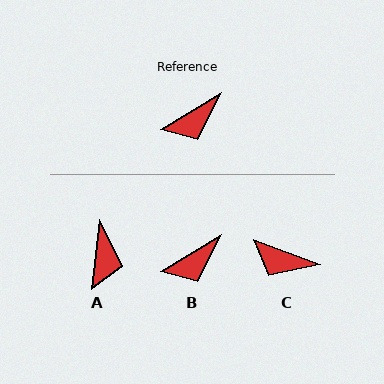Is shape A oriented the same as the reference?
No, it is off by about 52 degrees.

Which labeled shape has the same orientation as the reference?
B.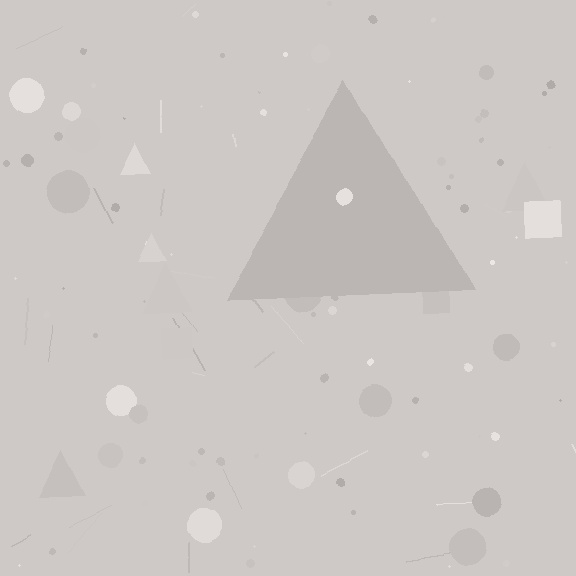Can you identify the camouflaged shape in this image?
The camouflaged shape is a triangle.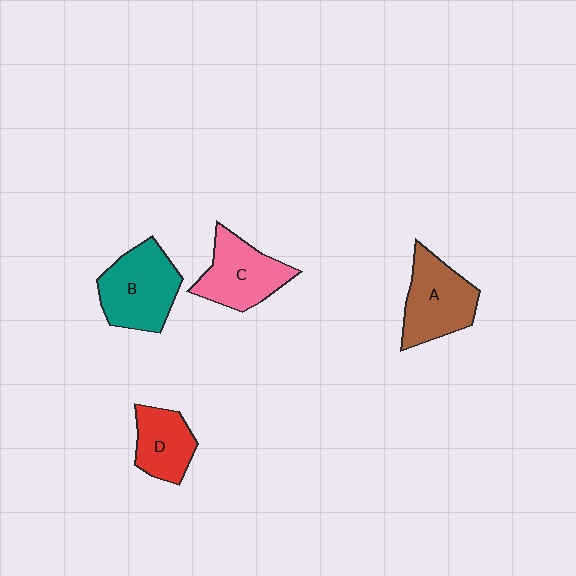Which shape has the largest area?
Shape B (teal).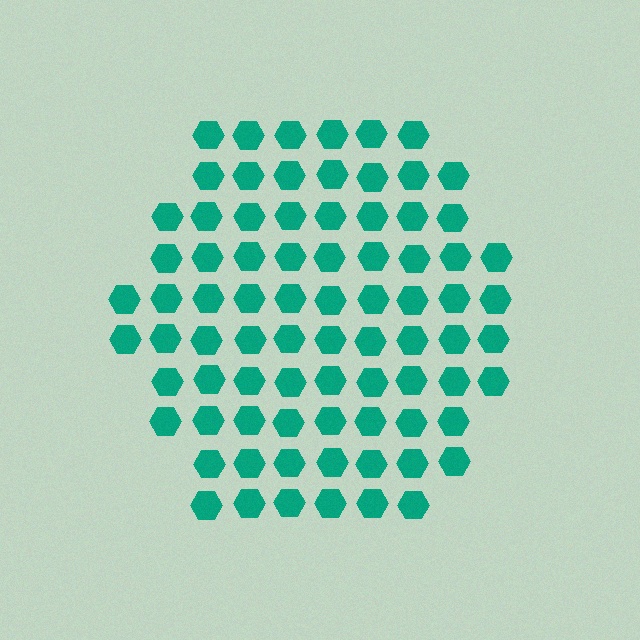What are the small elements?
The small elements are hexagons.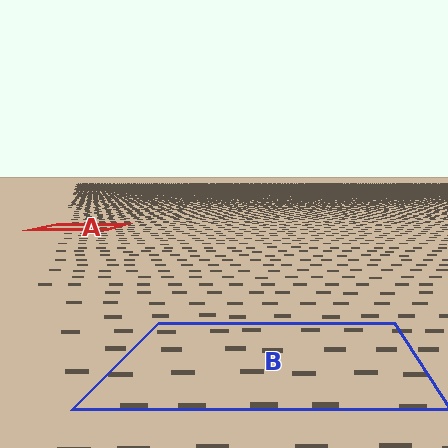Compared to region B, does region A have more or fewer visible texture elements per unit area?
Region A has more texture elements per unit area — they are packed more densely because it is farther away.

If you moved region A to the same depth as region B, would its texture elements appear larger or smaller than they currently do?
They would appear larger. At a closer depth, the same texture elements are projected at a bigger on-screen size.